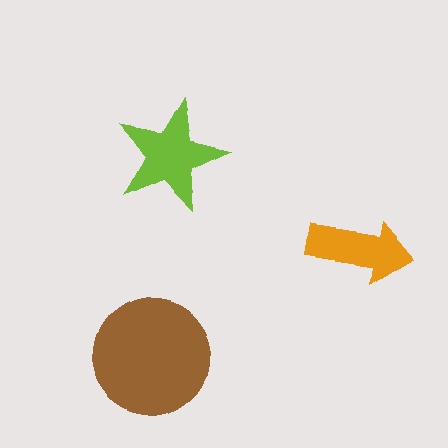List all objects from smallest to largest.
The orange arrow, the lime star, the brown circle.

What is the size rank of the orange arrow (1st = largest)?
3rd.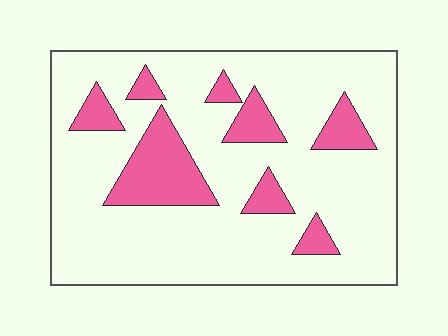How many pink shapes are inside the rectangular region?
8.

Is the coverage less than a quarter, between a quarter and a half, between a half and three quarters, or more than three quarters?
Less than a quarter.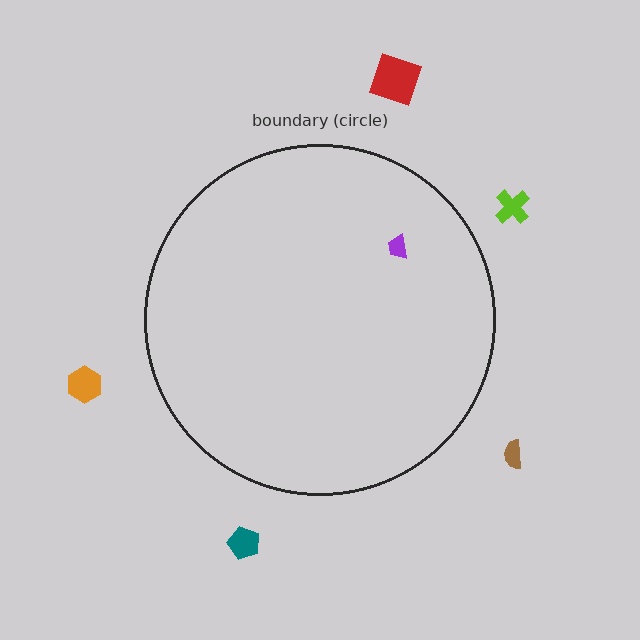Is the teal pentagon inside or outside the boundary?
Outside.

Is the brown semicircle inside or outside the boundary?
Outside.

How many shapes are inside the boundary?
1 inside, 5 outside.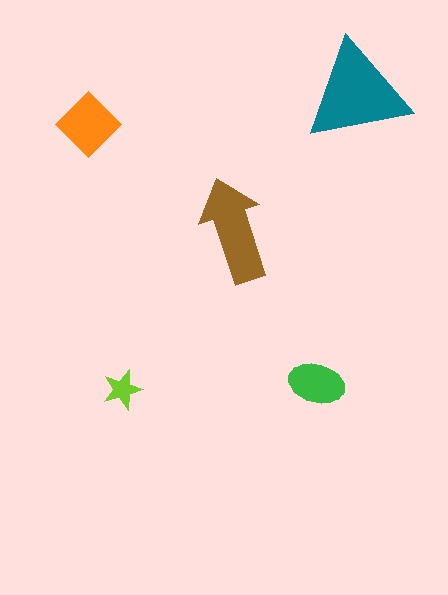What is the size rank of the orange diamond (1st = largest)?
3rd.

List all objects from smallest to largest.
The lime star, the green ellipse, the orange diamond, the brown arrow, the teal triangle.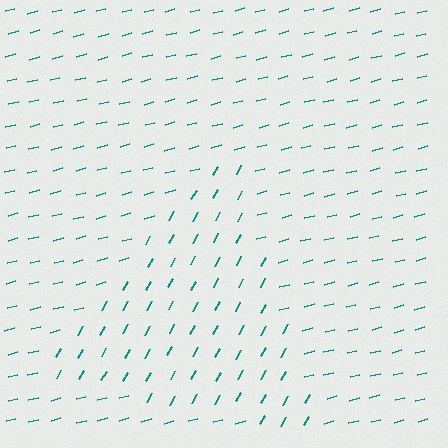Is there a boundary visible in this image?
Yes, there is a texture boundary formed by a change in line orientation.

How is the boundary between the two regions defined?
The boundary is defined purely by a change in line orientation (approximately 45 degrees difference). All lines are the same color and thickness.